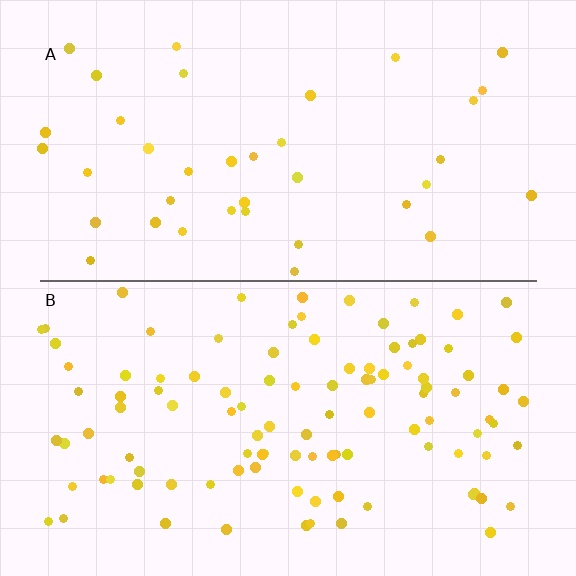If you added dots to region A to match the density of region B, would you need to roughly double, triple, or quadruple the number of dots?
Approximately triple.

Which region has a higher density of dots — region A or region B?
B (the bottom).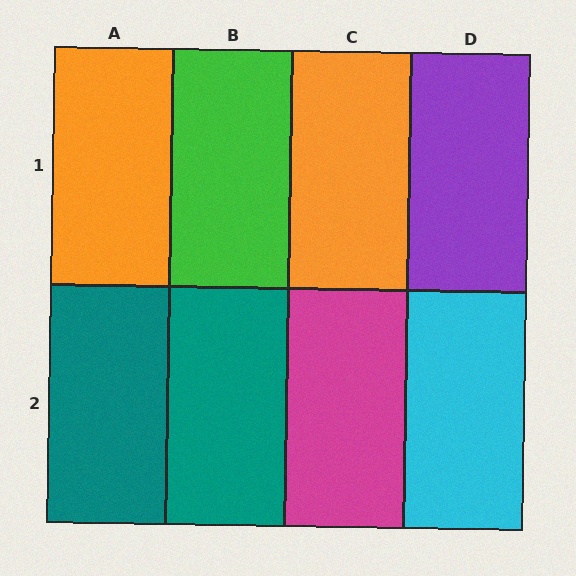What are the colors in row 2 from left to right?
Teal, teal, magenta, cyan.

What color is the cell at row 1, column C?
Orange.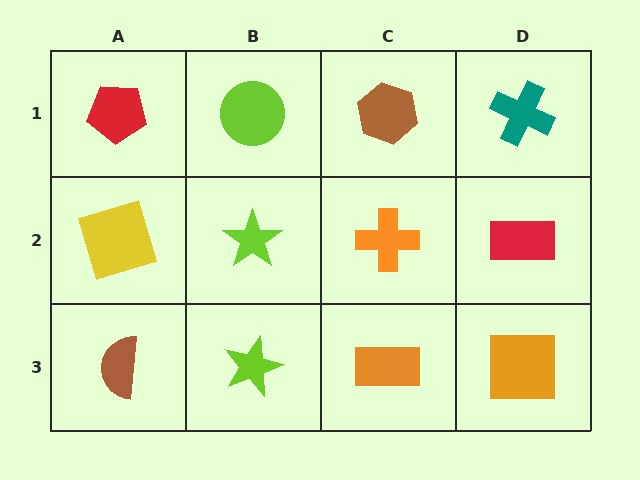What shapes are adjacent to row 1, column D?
A red rectangle (row 2, column D), a brown hexagon (row 1, column C).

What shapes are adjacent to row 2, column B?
A lime circle (row 1, column B), a lime star (row 3, column B), a yellow square (row 2, column A), an orange cross (row 2, column C).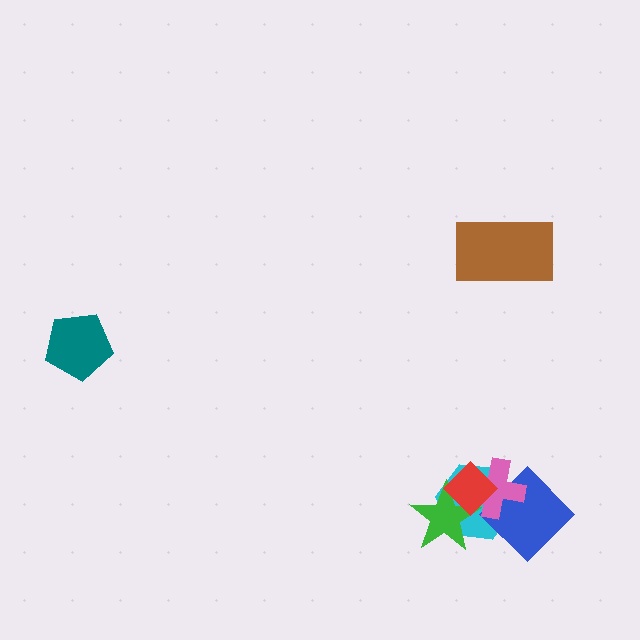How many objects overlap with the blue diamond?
3 objects overlap with the blue diamond.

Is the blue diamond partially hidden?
Yes, it is partially covered by another shape.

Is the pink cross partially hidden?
Yes, it is partially covered by another shape.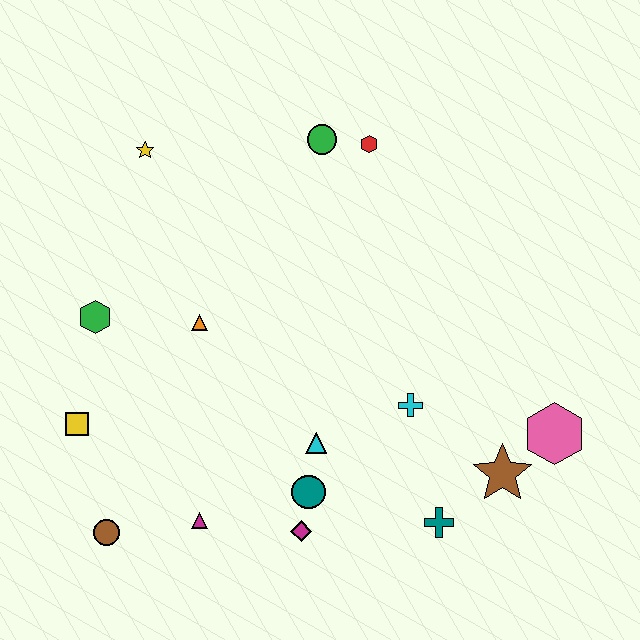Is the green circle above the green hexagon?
Yes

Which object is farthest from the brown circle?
The red hexagon is farthest from the brown circle.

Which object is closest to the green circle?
The red hexagon is closest to the green circle.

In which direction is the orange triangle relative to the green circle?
The orange triangle is below the green circle.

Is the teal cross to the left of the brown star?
Yes